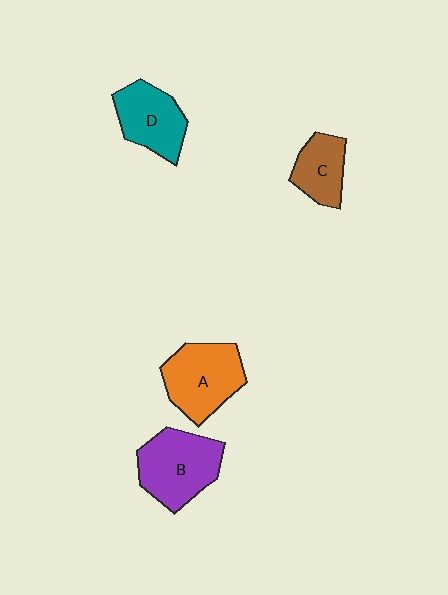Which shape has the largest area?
Shape B (purple).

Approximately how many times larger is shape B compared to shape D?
Approximately 1.3 times.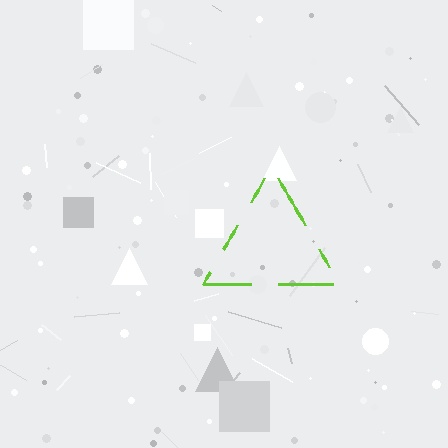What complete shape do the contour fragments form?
The contour fragments form a triangle.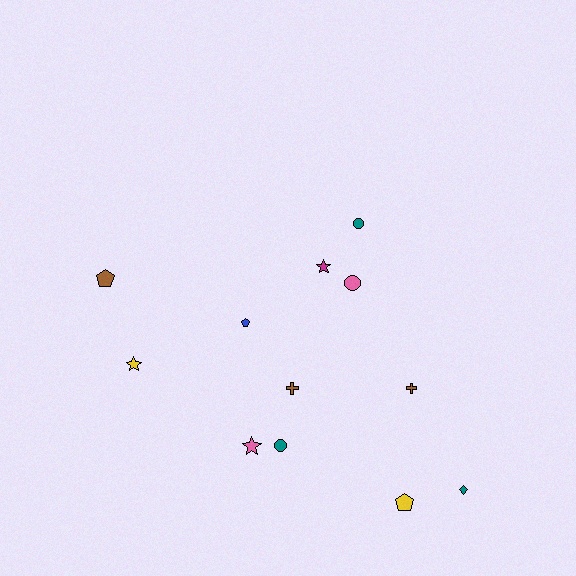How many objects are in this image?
There are 12 objects.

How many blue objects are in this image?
There is 1 blue object.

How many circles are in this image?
There are 3 circles.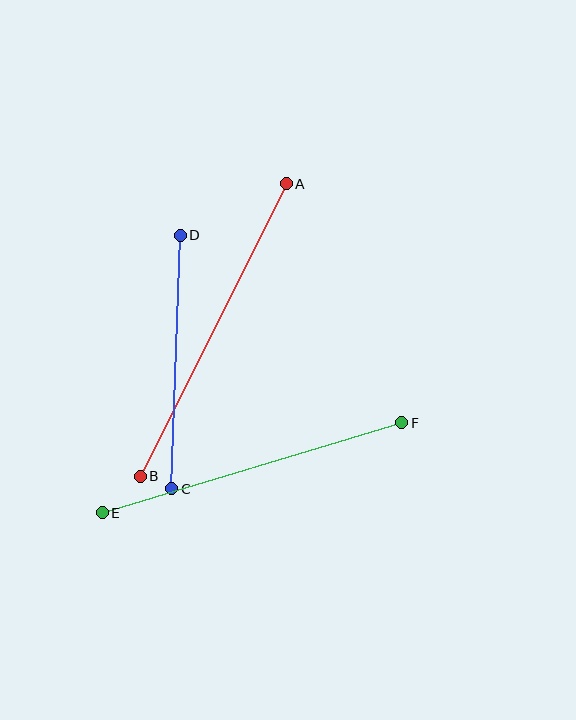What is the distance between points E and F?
The distance is approximately 312 pixels.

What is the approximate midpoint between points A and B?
The midpoint is at approximately (213, 330) pixels.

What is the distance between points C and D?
The distance is approximately 254 pixels.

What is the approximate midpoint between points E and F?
The midpoint is at approximately (252, 468) pixels.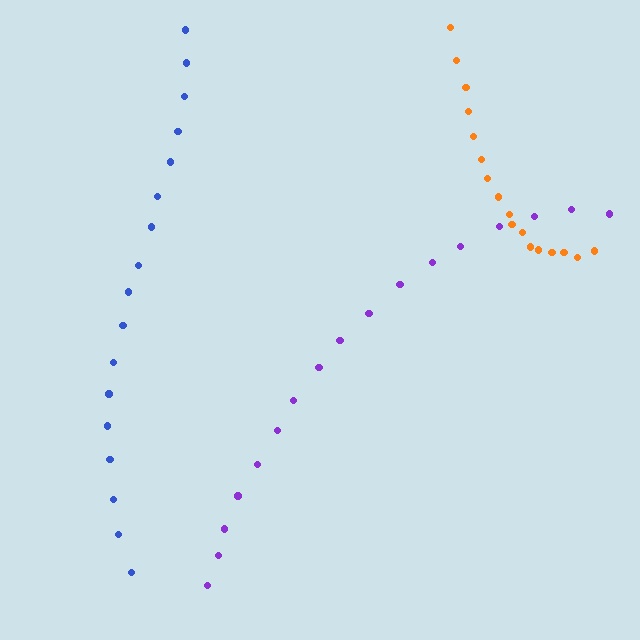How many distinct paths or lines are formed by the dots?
There are 3 distinct paths.